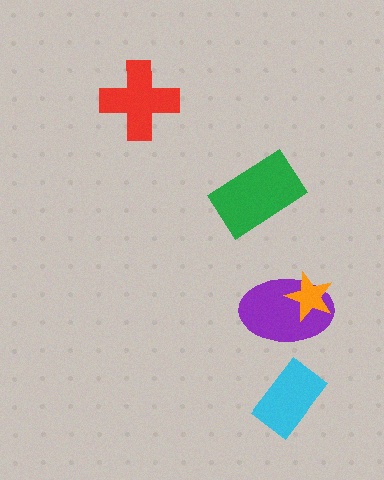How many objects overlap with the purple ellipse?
1 object overlaps with the purple ellipse.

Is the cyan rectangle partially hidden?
No, no other shape covers it.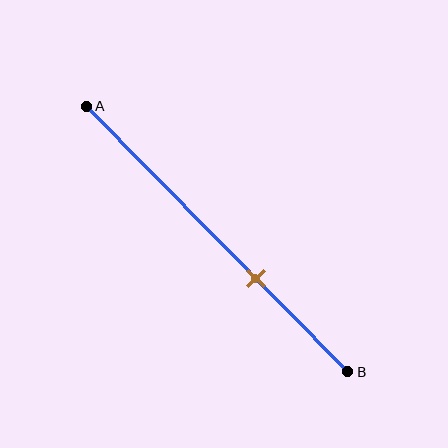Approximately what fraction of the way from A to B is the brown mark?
The brown mark is approximately 65% of the way from A to B.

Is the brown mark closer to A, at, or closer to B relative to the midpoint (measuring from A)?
The brown mark is closer to point B than the midpoint of segment AB.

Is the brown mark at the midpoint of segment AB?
No, the mark is at about 65% from A, not at the 50% midpoint.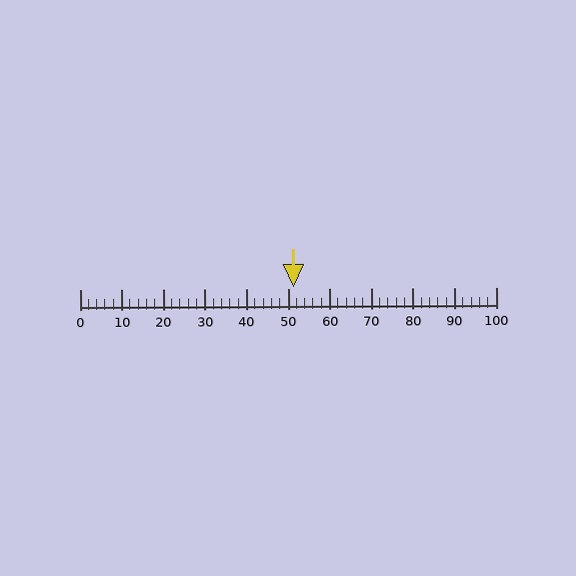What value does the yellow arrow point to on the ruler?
The yellow arrow points to approximately 51.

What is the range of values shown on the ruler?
The ruler shows values from 0 to 100.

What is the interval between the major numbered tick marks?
The major tick marks are spaced 10 units apart.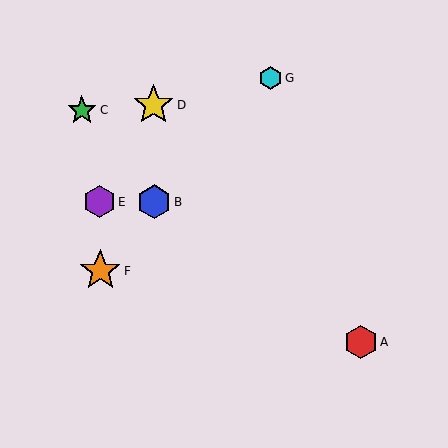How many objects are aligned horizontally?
2 objects (B, E) are aligned horizontally.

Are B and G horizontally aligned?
No, B is at y≈202 and G is at y≈78.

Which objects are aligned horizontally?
Objects B, E are aligned horizontally.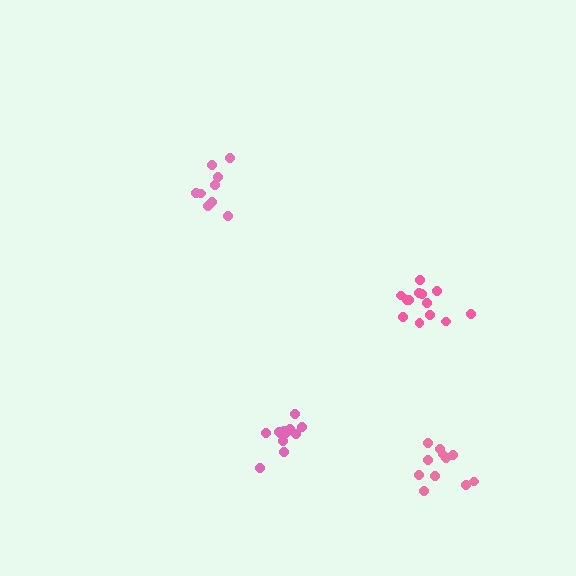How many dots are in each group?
Group 1: 13 dots, Group 2: 11 dots, Group 3: 12 dots, Group 4: 9 dots (45 total).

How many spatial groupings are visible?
There are 4 spatial groupings.